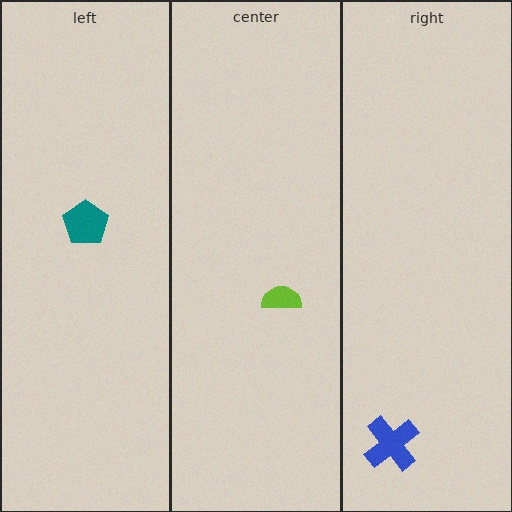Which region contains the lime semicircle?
The center region.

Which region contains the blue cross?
The right region.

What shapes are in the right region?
The blue cross.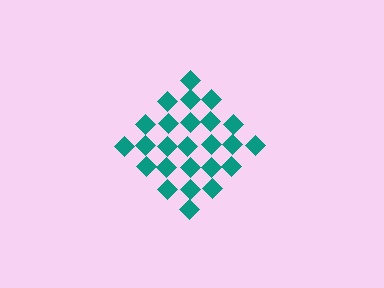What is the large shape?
The large shape is a diamond.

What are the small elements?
The small elements are diamonds.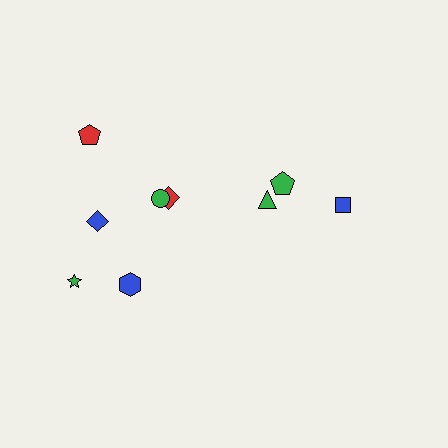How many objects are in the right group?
There are 3 objects.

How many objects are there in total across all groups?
There are 9 objects.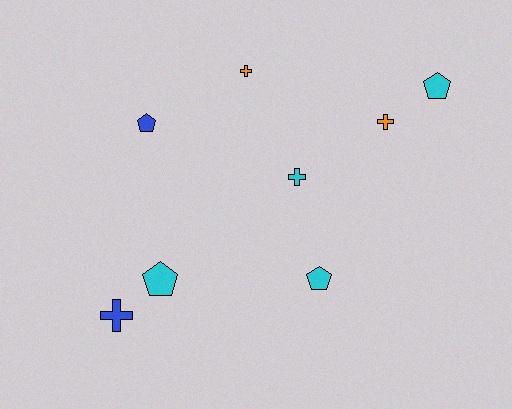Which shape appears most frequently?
Pentagon, with 4 objects.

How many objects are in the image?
There are 8 objects.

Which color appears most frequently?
Cyan, with 4 objects.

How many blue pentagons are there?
There is 1 blue pentagon.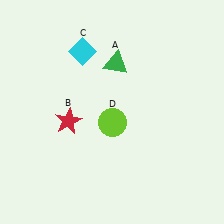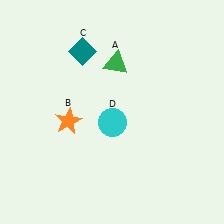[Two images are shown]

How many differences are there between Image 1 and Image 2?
There are 3 differences between the two images.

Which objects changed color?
B changed from red to orange. C changed from cyan to teal. D changed from lime to cyan.